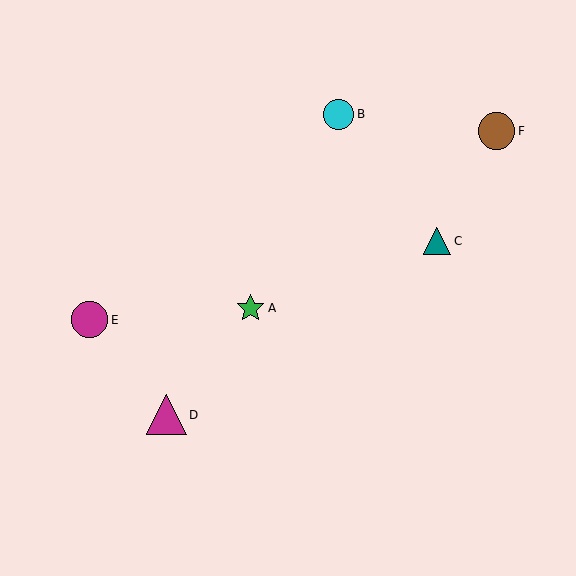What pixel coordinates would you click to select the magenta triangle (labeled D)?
Click at (166, 415) to select the magenta triangle D.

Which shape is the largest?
The magenta triangle (labeled D) is the largest.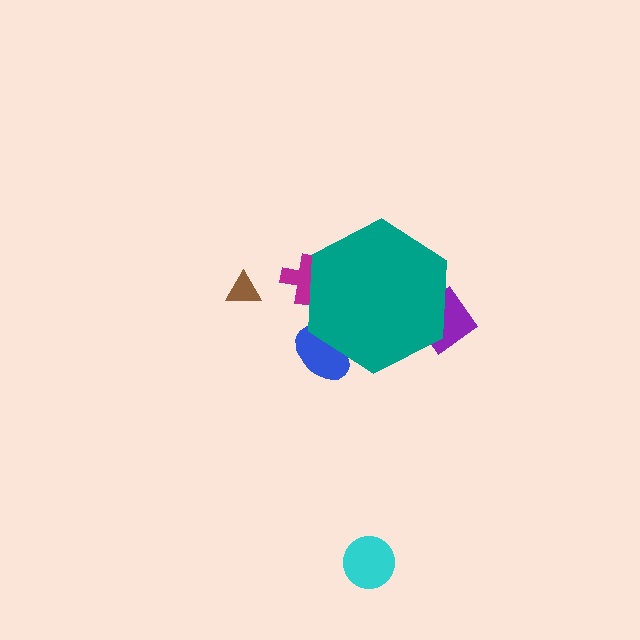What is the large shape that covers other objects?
A teal hexagon.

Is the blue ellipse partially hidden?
Yes, the blue ellipse is partially hidden behind the teal hexagon.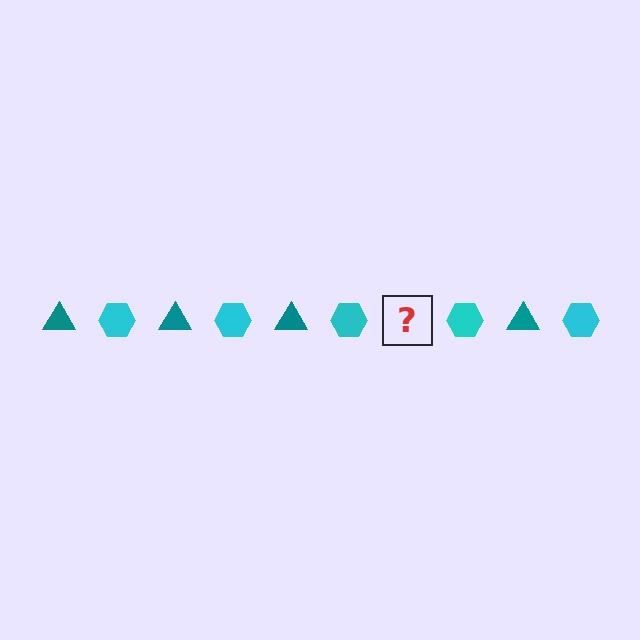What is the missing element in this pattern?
The missing element is a teal triangle.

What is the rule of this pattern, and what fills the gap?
The rule is that the pattern alternates between teal triangle and cyan hexagon. The gap should be filled with a teal triangle.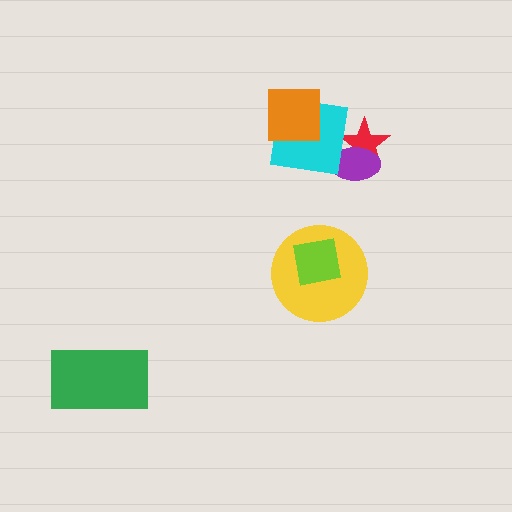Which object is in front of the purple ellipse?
The cyan square is in front of the purple ellipse.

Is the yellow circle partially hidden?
Yes, it is partially covered by another shape.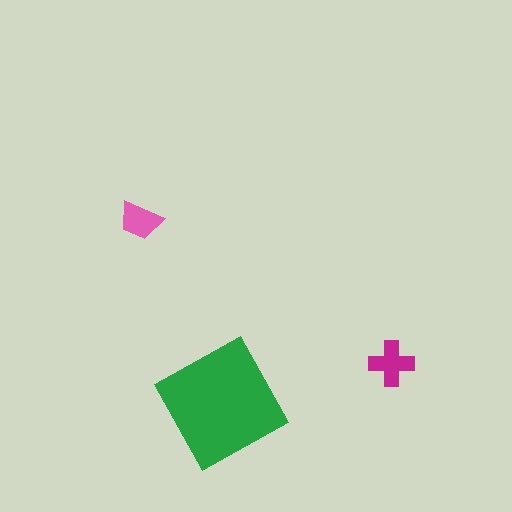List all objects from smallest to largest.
The pink trapezoid, the magenta cross, the green square.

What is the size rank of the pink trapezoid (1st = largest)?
3rd.